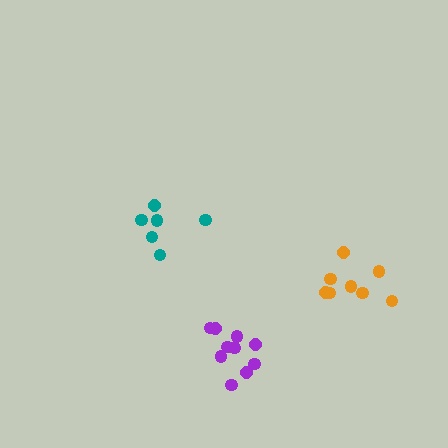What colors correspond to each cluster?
The clusters are colored: teal, purple, orange.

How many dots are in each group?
Group 1: 6 dots, Group 2: 10 dots, Group 3: 8 dots (24 total).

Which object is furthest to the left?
The teal cluster is leftmost.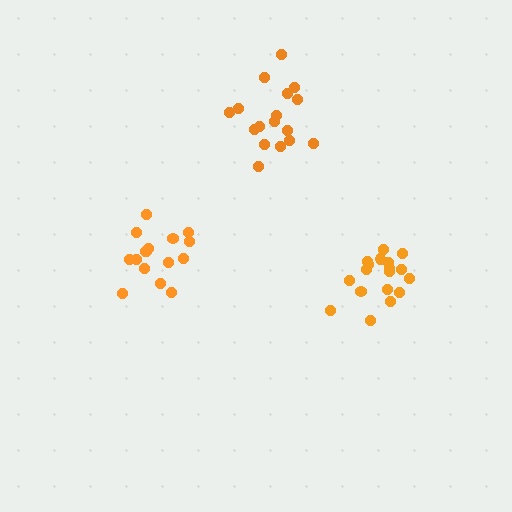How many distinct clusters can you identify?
There are 3 distinct clusters.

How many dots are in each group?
Group 1: 16 dots, Group 2: 17 dots, Group 3: 18 dots (51 total).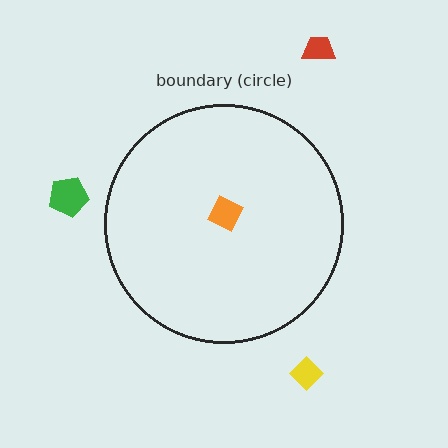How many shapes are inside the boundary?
1 inside, 3 outside.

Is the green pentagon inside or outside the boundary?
Outside.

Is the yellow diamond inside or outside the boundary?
Outside.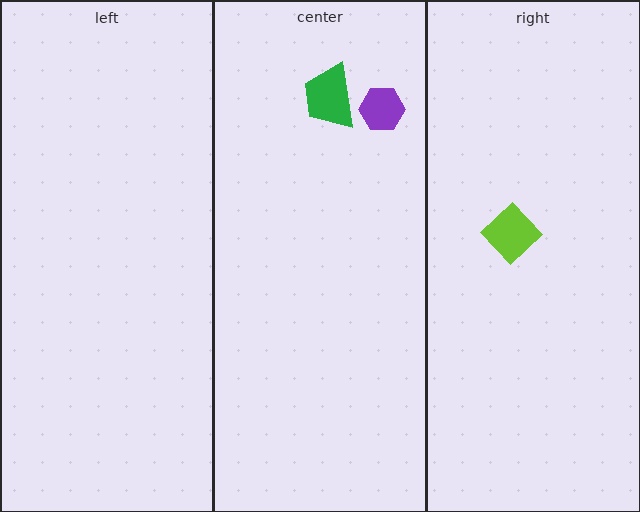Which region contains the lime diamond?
The right region.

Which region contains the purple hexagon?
The center region.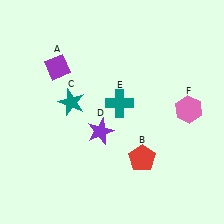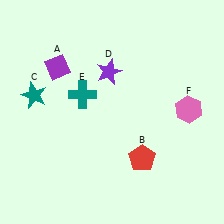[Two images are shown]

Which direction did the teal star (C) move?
The teal star (C) moved left.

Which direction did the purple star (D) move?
The purple star (D) moved up.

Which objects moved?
The objects that moved are: the teal star (C), the purple star (D), the teal cross (E).